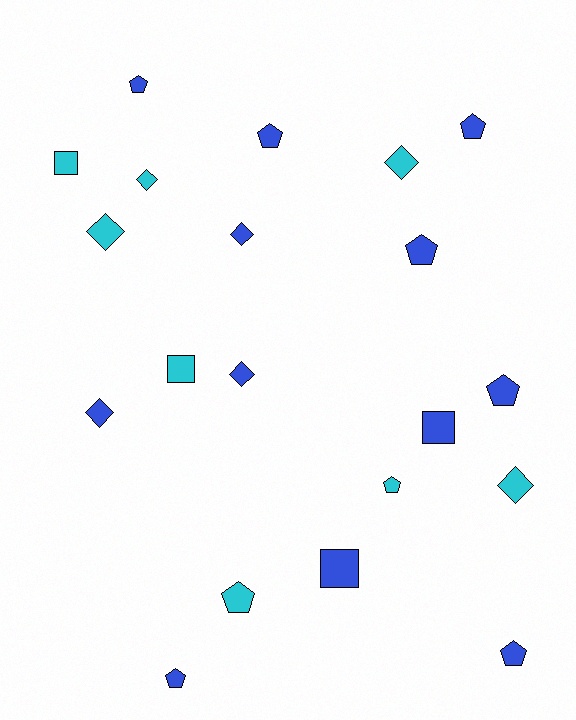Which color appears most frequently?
Blue, with 12 objects.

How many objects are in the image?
There are 20 objects.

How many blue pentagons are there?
There are 7 blue pentagons.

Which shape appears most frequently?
Pentagon, with 9 objects.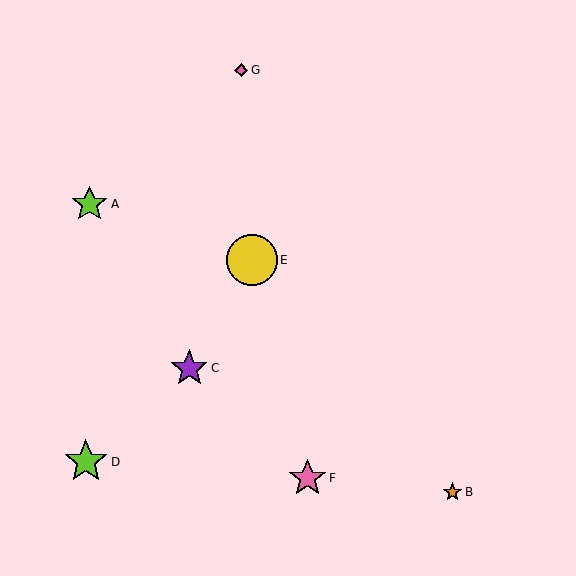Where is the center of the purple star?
The center of the purple star is at (189, 368).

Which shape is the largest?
The yellow circle (labeled E) is the largest.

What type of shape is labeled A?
Shape A is a lime star.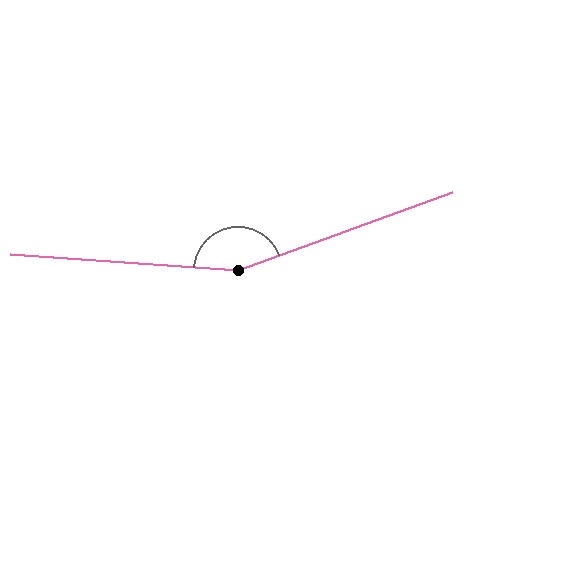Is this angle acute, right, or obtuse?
It is obtuse.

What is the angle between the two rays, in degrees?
Approximately 156 degrees.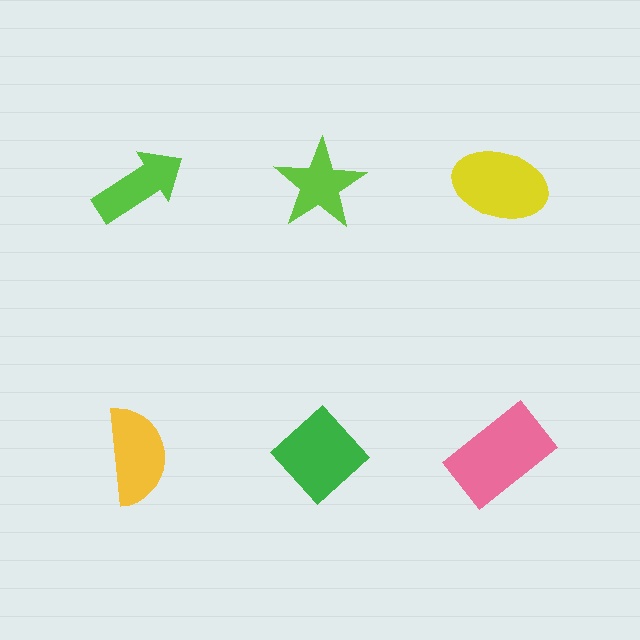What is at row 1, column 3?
A yellow ellipse.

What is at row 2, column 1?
A yellow semicircle.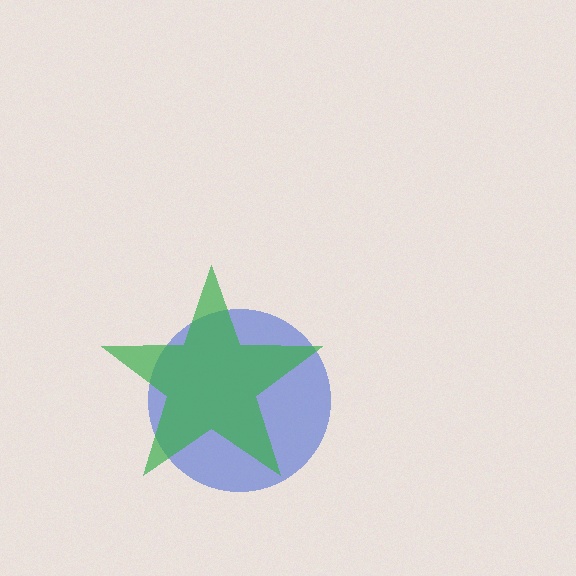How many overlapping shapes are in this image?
There are 2 overlapping shapes in the image.